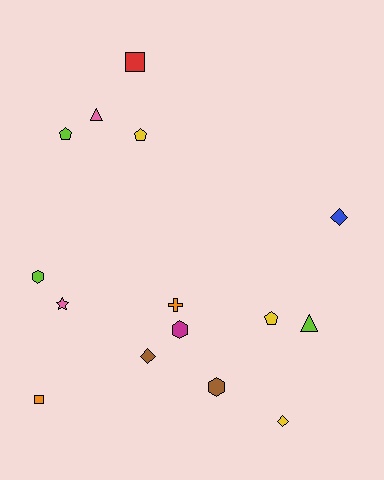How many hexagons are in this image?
There are 3 hexagons.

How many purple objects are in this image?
There are no purple objects.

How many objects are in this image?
There are 15 objects.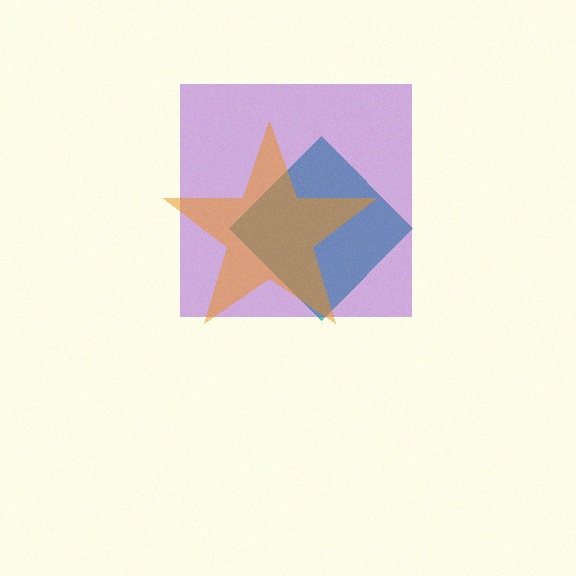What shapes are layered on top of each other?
The layered shapes are: a teal diamond, a purple square, an orange star.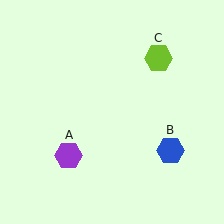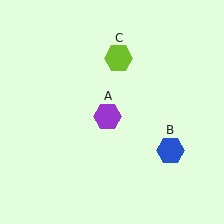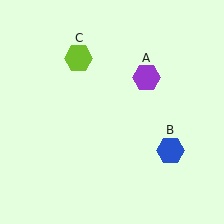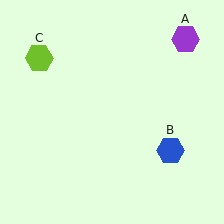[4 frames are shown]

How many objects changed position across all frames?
2 objects changed position: purple hexagon (object A), lime hexagon (object C).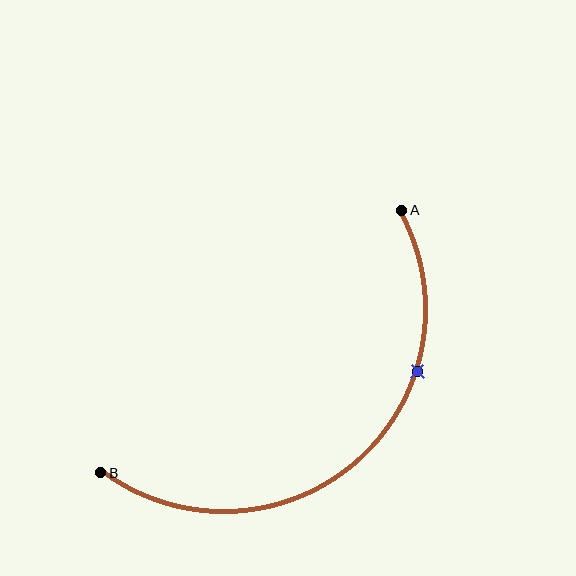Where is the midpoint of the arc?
The arc midpoint is the point on the curve farthest from the straight line joining A and B. It sits below and to the right of that line.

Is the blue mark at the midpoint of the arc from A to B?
No. The blue mark lies on the arc but is closer to endpoint A. The arc midpoint would be at the point on the curve equidistant along the arc from both A and B.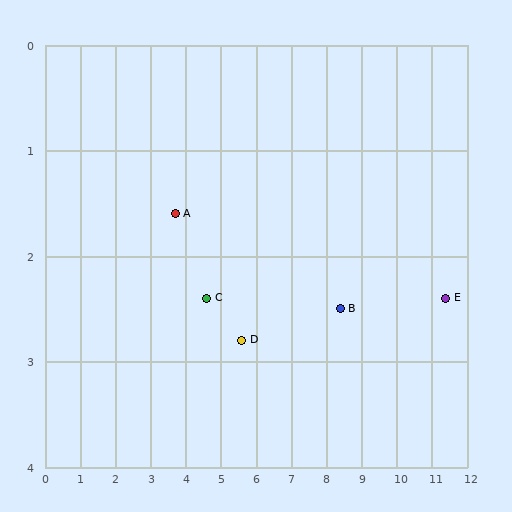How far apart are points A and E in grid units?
Points A and E are about 7.7 grid units apart.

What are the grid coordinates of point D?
Point D is at approximately (5.6, 2.8).